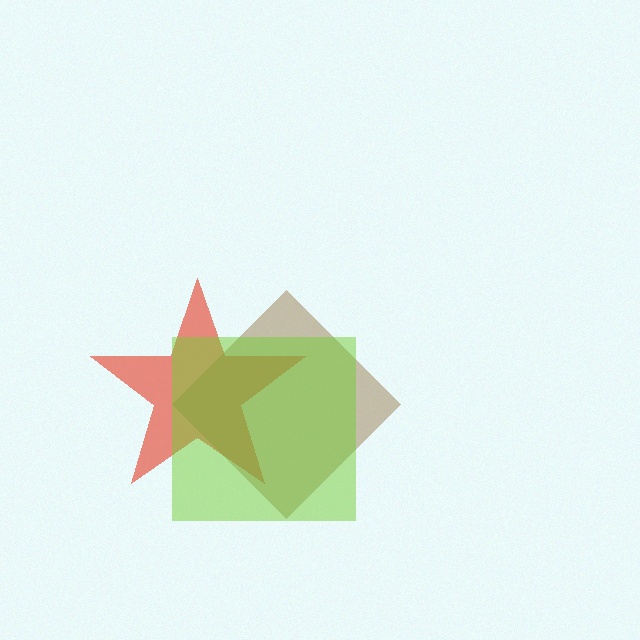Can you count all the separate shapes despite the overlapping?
Yes, there are 3 separate shapes.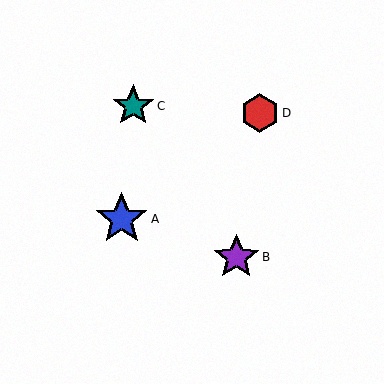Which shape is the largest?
The blue star (labeled A) is the largest.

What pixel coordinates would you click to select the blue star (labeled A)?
Click at (122, 219) to select the blue star A.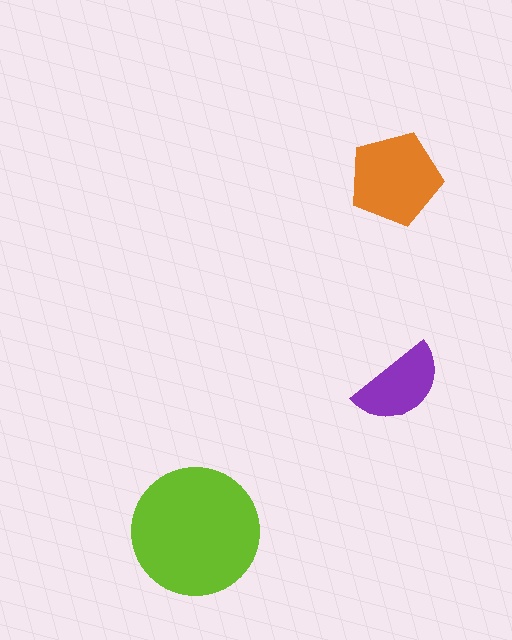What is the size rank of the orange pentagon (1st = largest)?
2nd.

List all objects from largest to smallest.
The lime circle, the orange pentagon, the purple semicircle.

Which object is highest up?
The orange pentagon is topmost.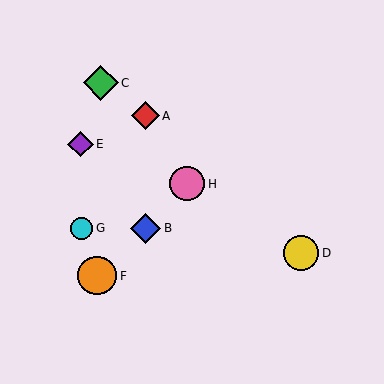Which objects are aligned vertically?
Objects A, B are aligned vertically.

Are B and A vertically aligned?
Yes, both are at x≈146.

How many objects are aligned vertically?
2 objects (A, B) are aligned vertically.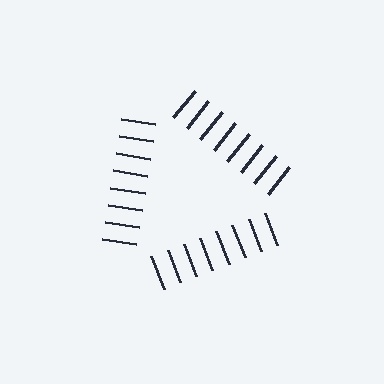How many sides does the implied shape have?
3 sides — the line-ends trace a triangle.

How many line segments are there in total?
24 — 8 along each of the 3 edges.